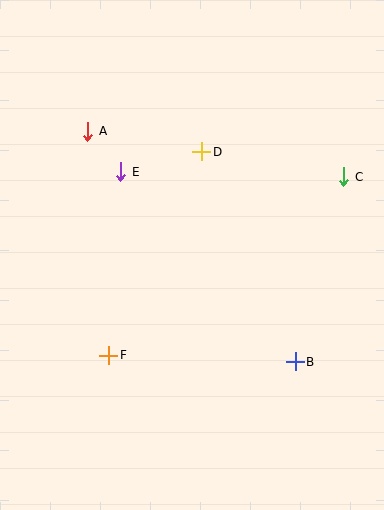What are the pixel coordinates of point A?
Point A is at (88, 131).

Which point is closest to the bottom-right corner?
Point B is closest to the bottom-right corner.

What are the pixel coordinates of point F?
Point F is at (109, 355).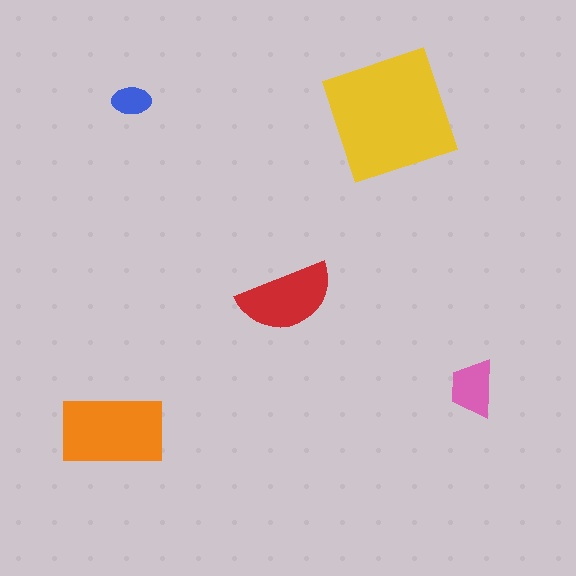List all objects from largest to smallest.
The yellow square, the orange rectangle, the red semicircle, the pink trapezoid, the blue ellipse.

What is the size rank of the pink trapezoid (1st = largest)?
4th.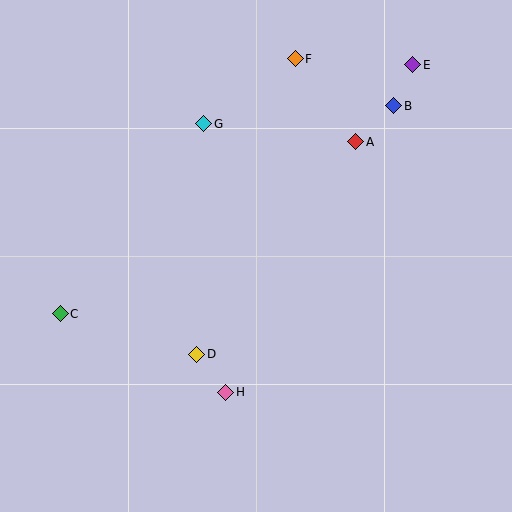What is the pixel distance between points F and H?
The distance between F and H is 341 pixels.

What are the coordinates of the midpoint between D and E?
The midpoint between D and E is at (305, 210).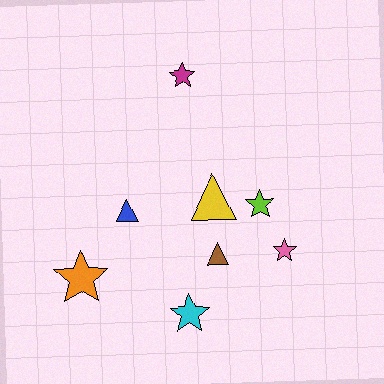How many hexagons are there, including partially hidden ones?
There are no hexagons.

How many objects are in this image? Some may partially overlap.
There are 8 objects.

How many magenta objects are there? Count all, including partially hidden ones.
There is 1 magenta object.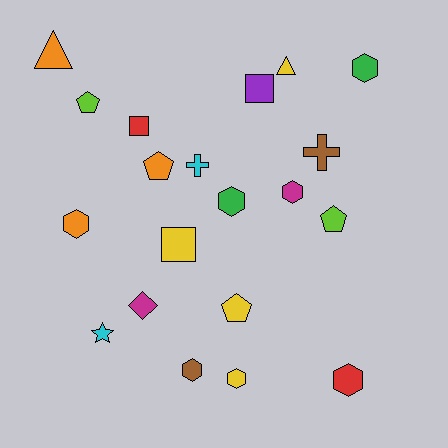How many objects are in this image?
There are 20 objects.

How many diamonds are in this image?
There is 1 diamond.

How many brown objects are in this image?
There are 2 brown objects.